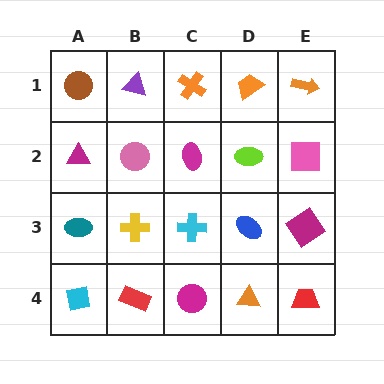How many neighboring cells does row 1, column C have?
3.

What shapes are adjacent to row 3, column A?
A magenta triangle (row 2, column A), a cyan square (row 4, column A), a yellow cross (row 3, column B).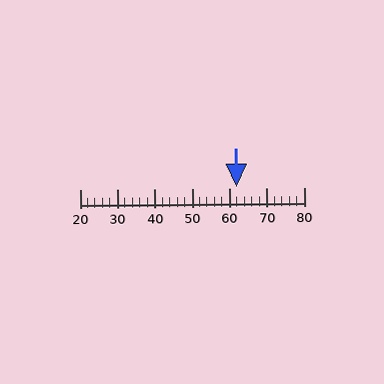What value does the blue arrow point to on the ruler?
The blue arrow points to approximately 62.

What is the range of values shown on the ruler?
The ruler shows values from 20 to 80.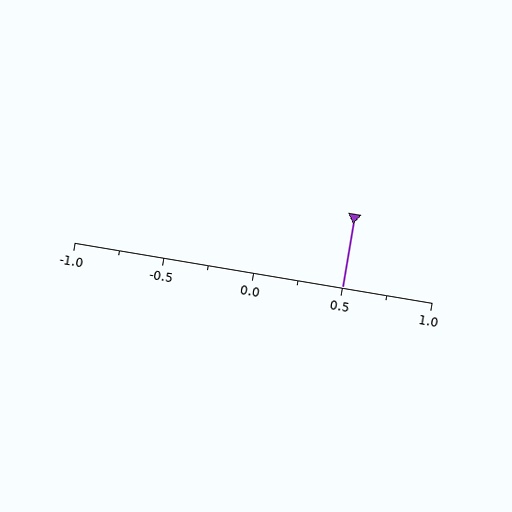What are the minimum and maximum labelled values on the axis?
The axis runs from -1.0 to 1.0.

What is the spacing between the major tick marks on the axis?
The major ticks are spaced 0.5 apart.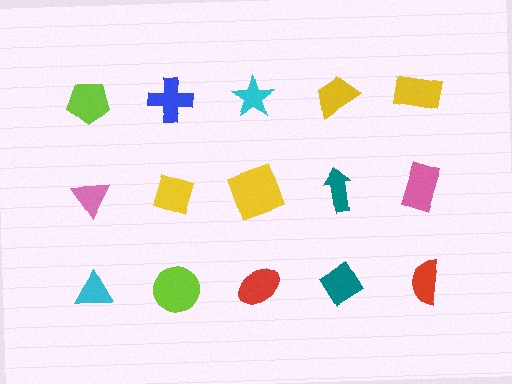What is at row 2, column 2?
A yellow diamond.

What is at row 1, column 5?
A yellow rectangle.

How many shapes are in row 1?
5 shapes.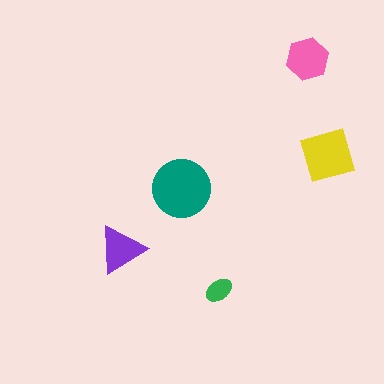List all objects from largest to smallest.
The teal circle, the yellow square, the pink hexagon, the purple triangle, the green ellipse.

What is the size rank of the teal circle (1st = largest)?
1st.